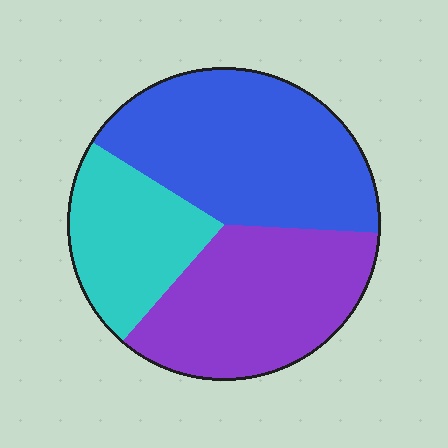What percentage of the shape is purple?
Purple takes up about one third (1/3) of the shape.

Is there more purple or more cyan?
Purple.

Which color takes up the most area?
Blue, at roughly 40%.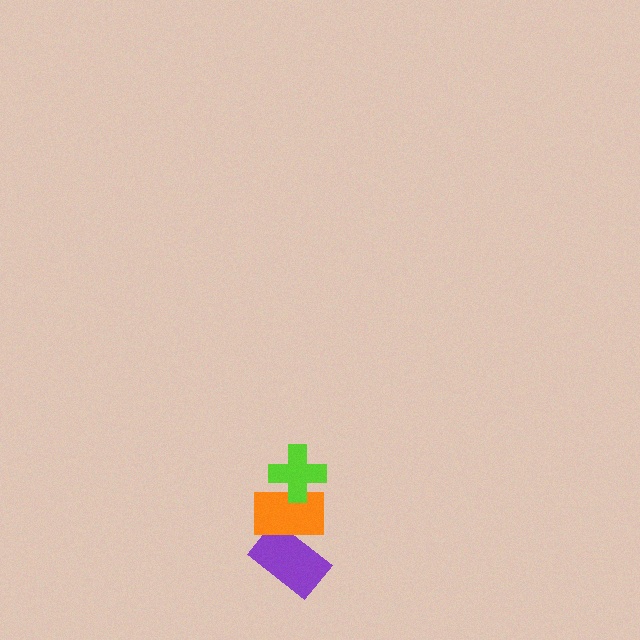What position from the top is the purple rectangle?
The purple rectangle is 3rd from the top.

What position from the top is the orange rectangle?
The orange rectangle is 2nd from the top.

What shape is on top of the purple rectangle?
The orange rectangle is on top of the purple rectangle.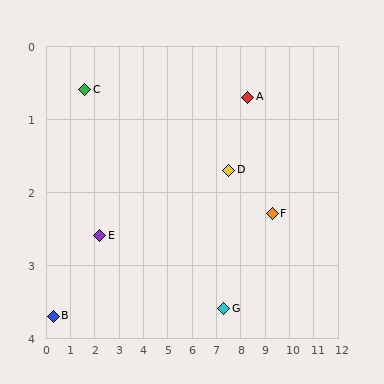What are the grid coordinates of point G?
Point G is at approximately (7.3, 3.6).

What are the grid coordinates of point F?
Point F is at approximately (9.3, 2.3).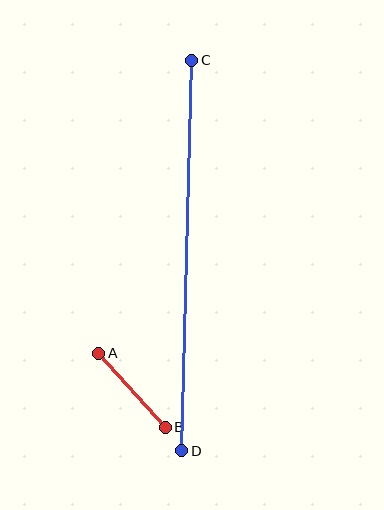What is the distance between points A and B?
The distance is approximately 99 pixels.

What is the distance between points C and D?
The distance is approximately 391 pixels.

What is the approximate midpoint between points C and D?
The midpoint is at approximately (187, 256) pixels.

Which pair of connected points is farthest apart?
Points C and D are farthest apart.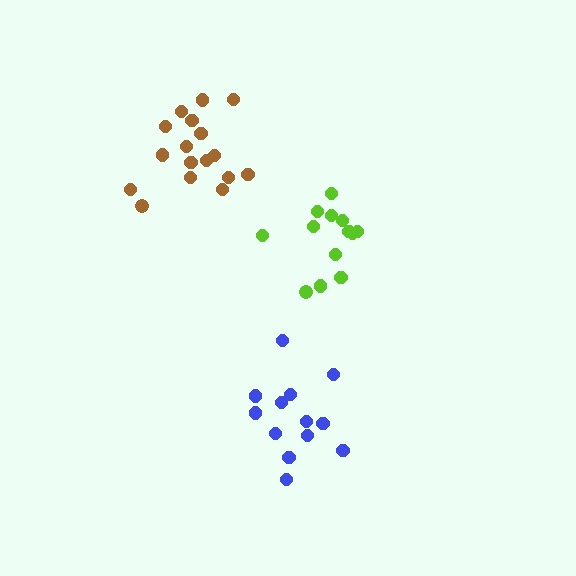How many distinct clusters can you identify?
There are 3 distinct clusters.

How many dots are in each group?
Group 1: 13 dots, Group 2: 13 dots, Group 3: 17 dots (43 total).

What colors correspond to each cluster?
The clusters are colored: blue, lime, brown.